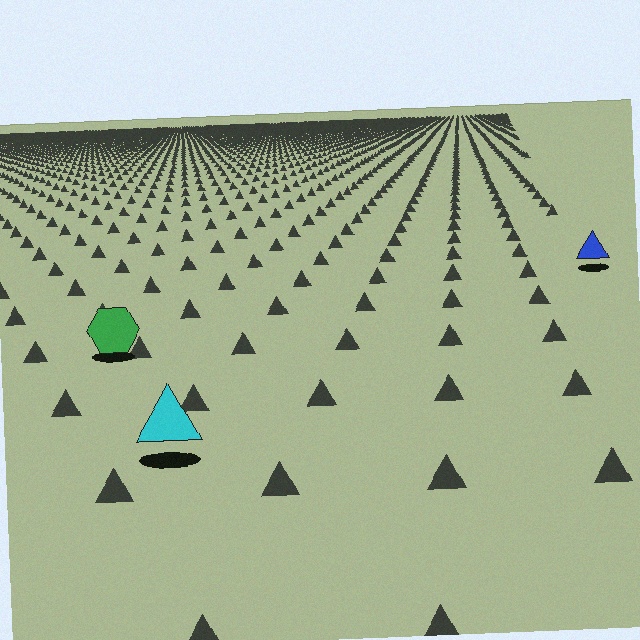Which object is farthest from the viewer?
The blue triangle is farthest from the viewer. It appears smaller and the ground texture around it is denser.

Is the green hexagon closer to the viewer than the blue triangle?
Yes. The green hexagon is closer — you can tell from the texture gradient: the ground texture is coarser near it.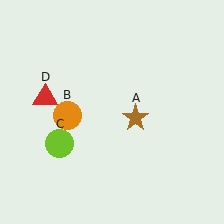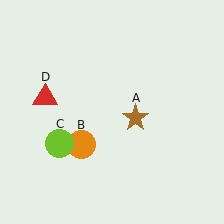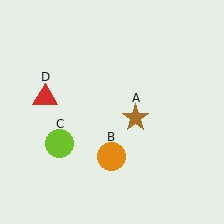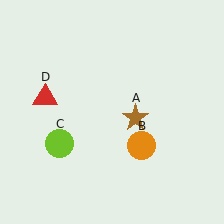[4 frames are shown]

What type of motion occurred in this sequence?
The orange circle (object B) rotated counterclockwise around the center of the scene.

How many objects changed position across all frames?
1 object changed position: orange circle (object B).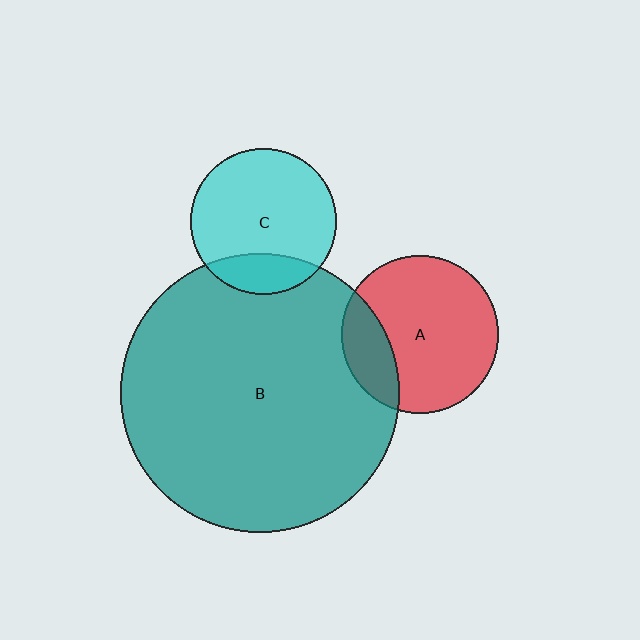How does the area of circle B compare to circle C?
Approximately 3.6 times.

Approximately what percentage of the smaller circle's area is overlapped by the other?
Approximately 20%.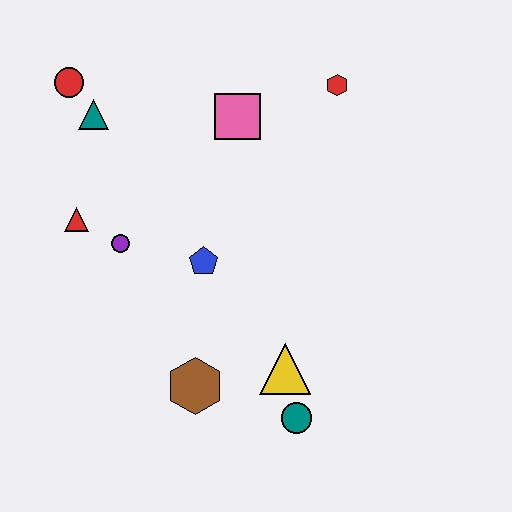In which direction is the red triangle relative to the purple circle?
The red triangle is to the left of the purple circle.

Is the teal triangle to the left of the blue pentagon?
Yes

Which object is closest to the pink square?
The red hexagon is closest to the pink square.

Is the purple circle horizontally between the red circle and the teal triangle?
No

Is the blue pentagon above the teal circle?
Yes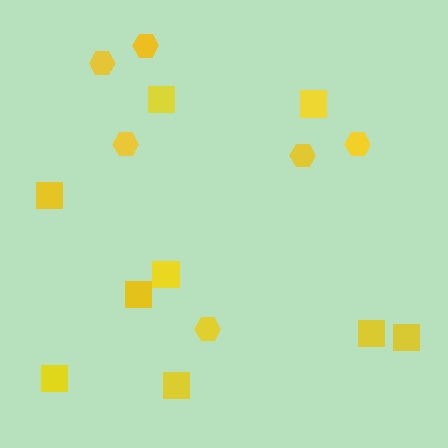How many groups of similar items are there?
There are 2 groups: one group of squares (9) and one group of hexagons (6).